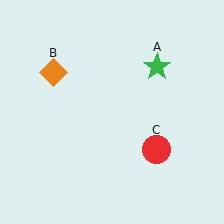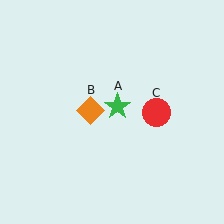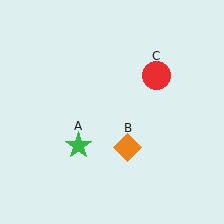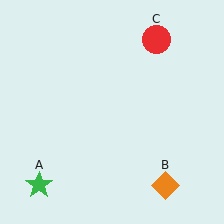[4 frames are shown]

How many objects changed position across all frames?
3 objects changed position: green star (object A), orange diamond (object B), red circle (object C).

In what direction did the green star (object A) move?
The green star (object A) moved down and to the left.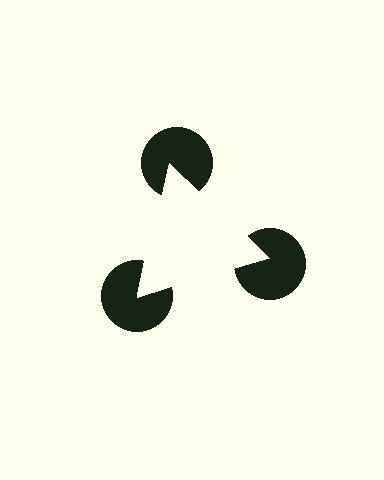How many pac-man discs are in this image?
There are 3 — one at each vertex of the illusory triangle.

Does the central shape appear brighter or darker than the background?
It typically appears slightly brighter than the background, even though no actual brightness change is drawn.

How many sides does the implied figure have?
3 sides.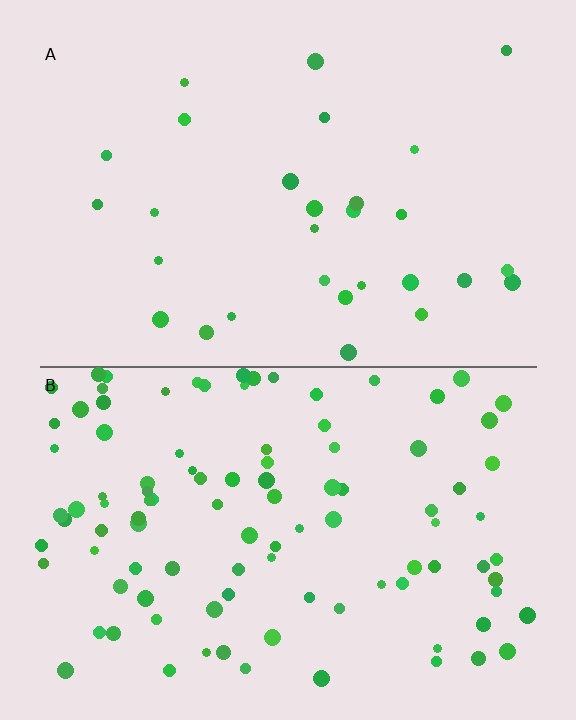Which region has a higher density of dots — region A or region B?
B (the bottom).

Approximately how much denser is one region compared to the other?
Approximately 3.5× — region B over region A.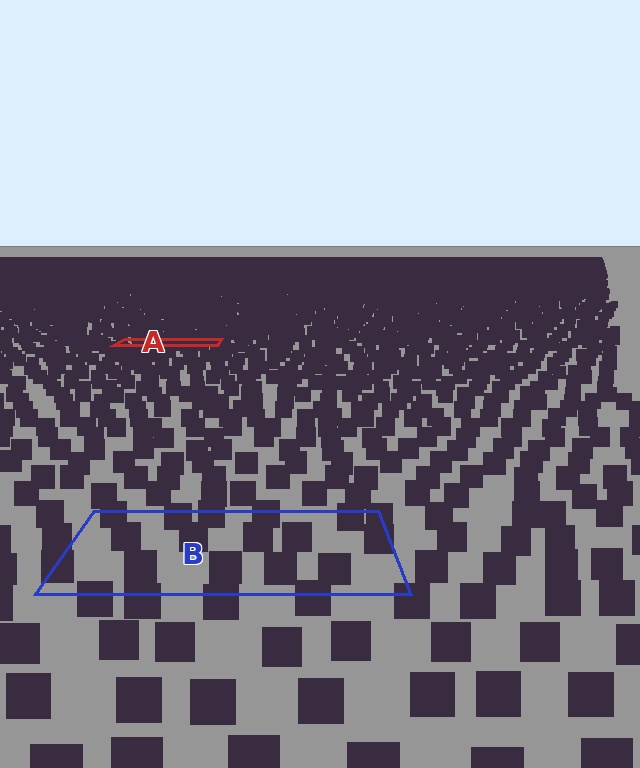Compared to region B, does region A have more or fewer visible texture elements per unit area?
Region A has more texture elements per unit area — they are packed more densely because it is farther away.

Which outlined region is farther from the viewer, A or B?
Region A is farther from the viewer — the texture elements inside it appear smaller and more densely packed.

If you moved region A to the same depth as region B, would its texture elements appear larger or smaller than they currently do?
They would appear larger. At a closer depth, the same texture elements are projected at a bigger on-screen size.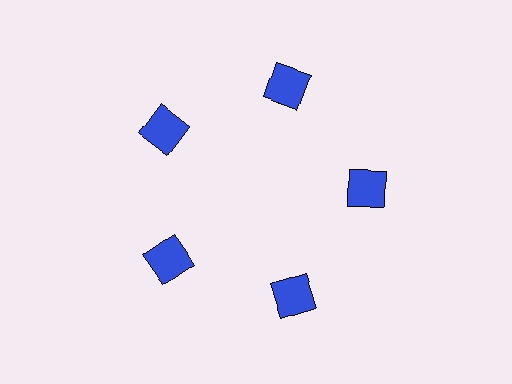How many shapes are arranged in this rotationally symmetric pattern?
There are 5 shapes, arranged in 5 groups of 1.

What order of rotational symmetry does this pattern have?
This pattern has 5-fold rotational symmetry.